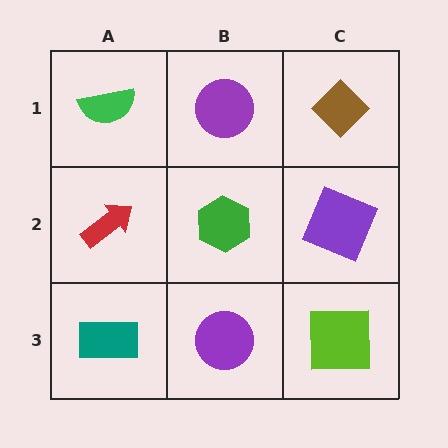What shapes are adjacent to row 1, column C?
A purple square (row 2, column C), a purple circle (row 1, column B).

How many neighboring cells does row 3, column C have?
2.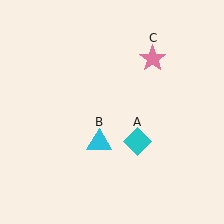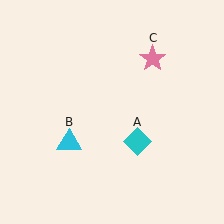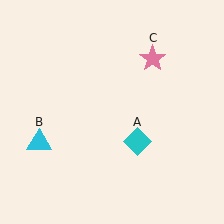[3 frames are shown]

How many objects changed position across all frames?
1 object changed position: cyan triangle (object B).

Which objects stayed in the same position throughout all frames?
Cyan diamond (object A) and pink star (object C) remained stationary.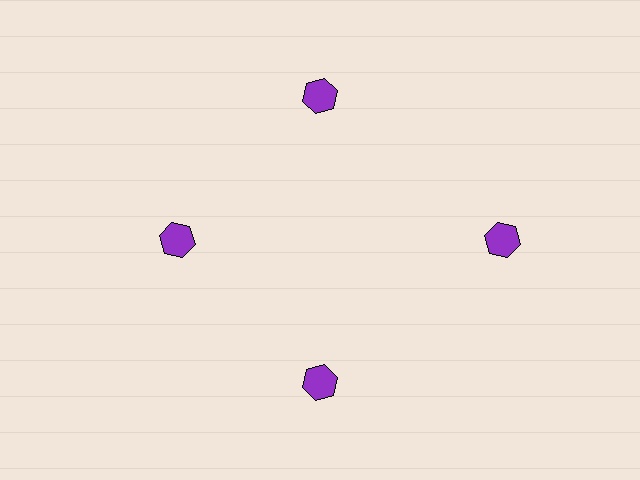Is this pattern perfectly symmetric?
No. The 4 purple hexagons are arranged in a ring, but one element near the 3 o'clock position is pushed outward from the center, breaking the 4-fold rotational symmetry.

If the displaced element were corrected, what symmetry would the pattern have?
It would have 4-fold rotational symmetry — the pattern would map onto itself every 90 degrees.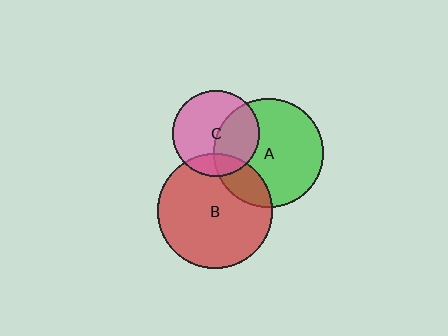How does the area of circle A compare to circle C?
Approximately 1.6 times.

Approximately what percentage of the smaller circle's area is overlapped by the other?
Approximately 20%.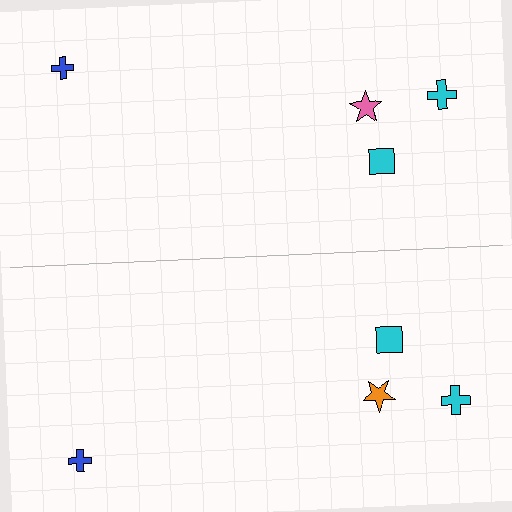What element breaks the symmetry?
The orange star on the bottom side breaks the symmetry — its mirror counterpart is pink.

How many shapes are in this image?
There are 8 shapes in this image.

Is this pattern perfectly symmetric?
No, the pattern is not perfectly symmetric. The orange star on the bottom side breaks the symmetry — its mirror counterpart is pink.